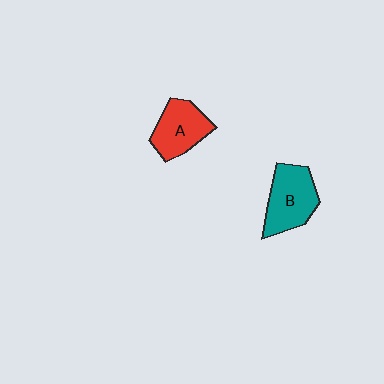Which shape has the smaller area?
Shape A (red).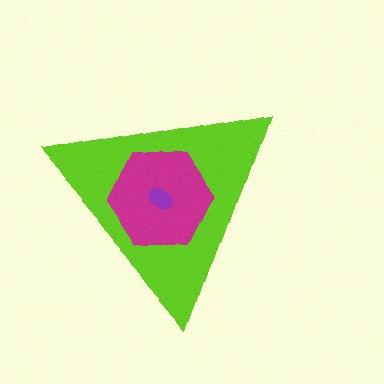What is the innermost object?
The purple ellipse.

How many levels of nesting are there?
3.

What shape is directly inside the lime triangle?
The magenta hexagon.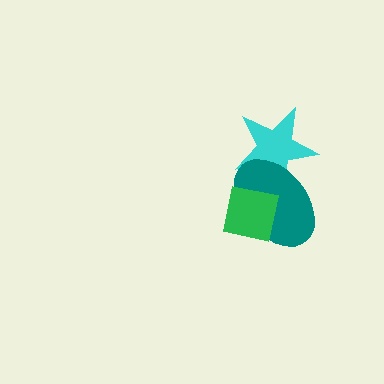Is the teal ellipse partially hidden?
Yes, it is partially covered by another shape.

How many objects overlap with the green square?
2 objects overlap with the green square.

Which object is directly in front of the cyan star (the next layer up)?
The teal ellipse is directly in front of the cyan star.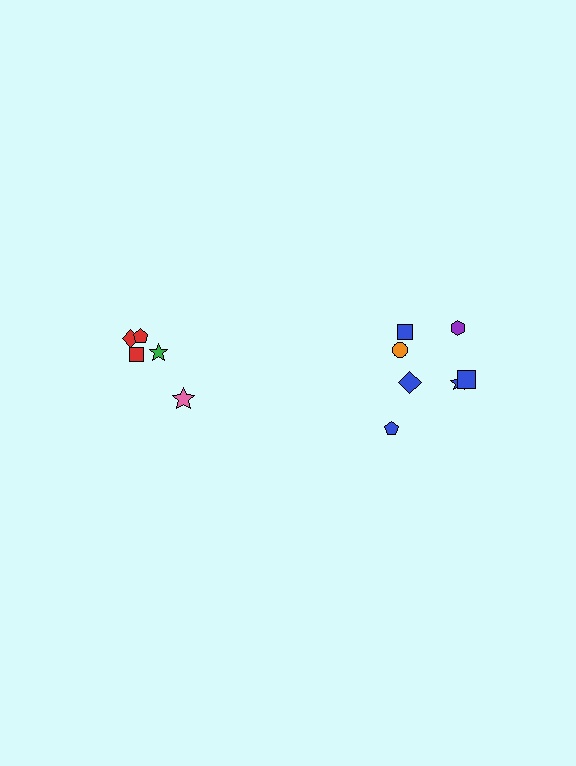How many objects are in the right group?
There are 7 objects.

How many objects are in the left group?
There are 5 objects.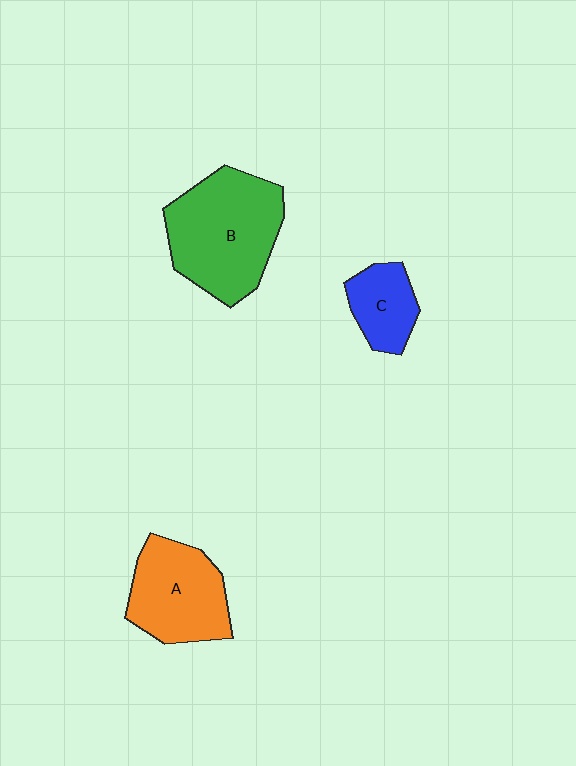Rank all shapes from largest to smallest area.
From largest to smallest: B (green), A (orange), C (blue).